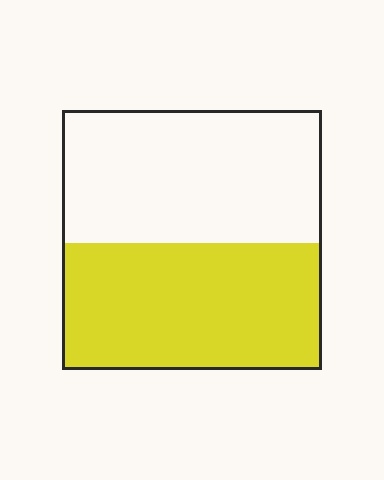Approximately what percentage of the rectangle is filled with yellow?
Approximately 50%.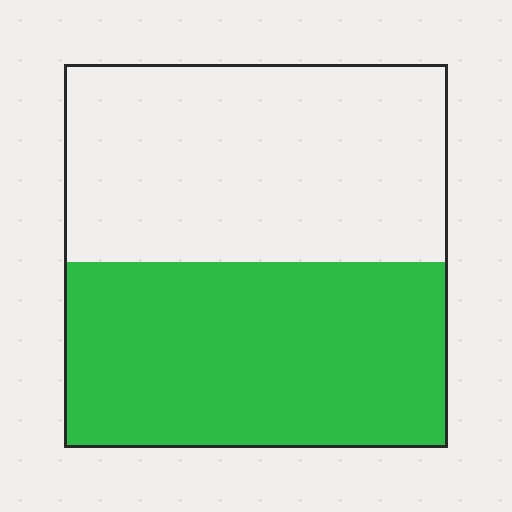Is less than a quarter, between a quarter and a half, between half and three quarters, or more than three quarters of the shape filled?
Between a quarter and a half.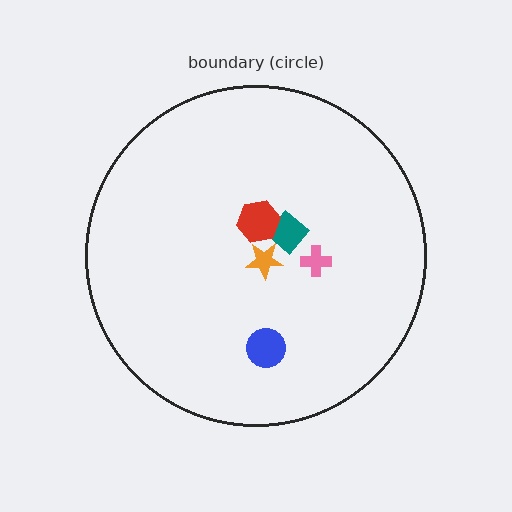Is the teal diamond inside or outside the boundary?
Inside.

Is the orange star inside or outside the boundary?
Inside.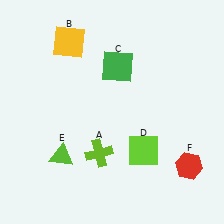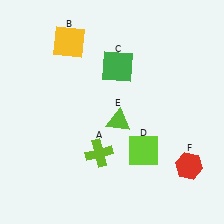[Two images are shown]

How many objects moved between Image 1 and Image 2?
1 object moved between the two images.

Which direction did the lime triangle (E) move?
The lime triangle (E) moved right.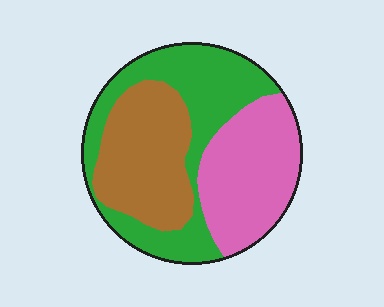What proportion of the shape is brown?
Brown takes up about one third (1/3) of the shape.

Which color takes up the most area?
Green, at roughly 40%.